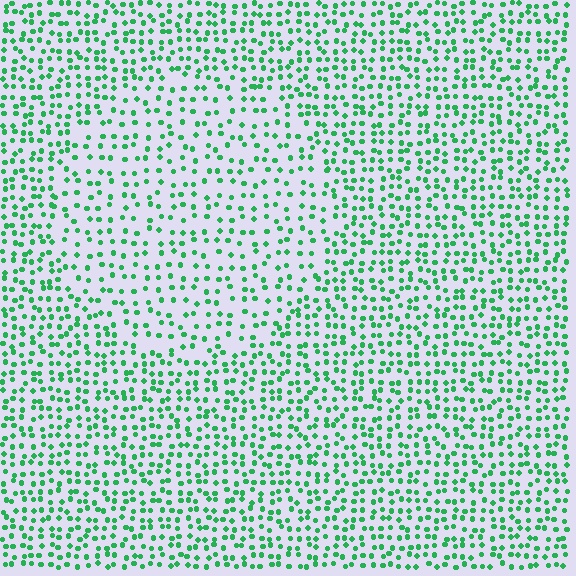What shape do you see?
I see a circle.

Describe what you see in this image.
The image contains small green elements arranged at two different densities. A circle-shaped region is visible where the elements are less densely packed than the surrounding area.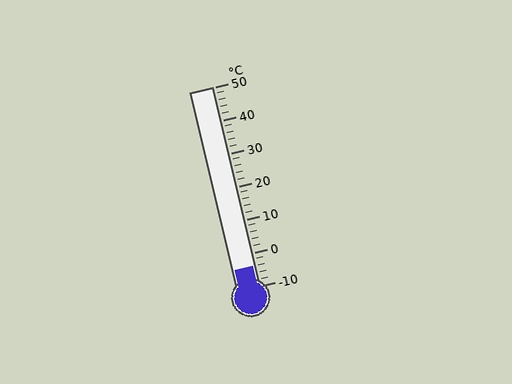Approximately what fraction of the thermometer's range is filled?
The thermometer is filled to approximately 10% of its range.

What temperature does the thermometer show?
The thermometer shows approximately -4°C.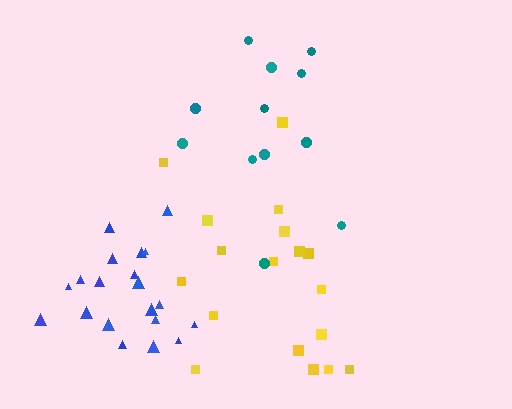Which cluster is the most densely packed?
Blue.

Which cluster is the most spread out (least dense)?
Teal.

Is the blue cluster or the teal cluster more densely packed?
Blue.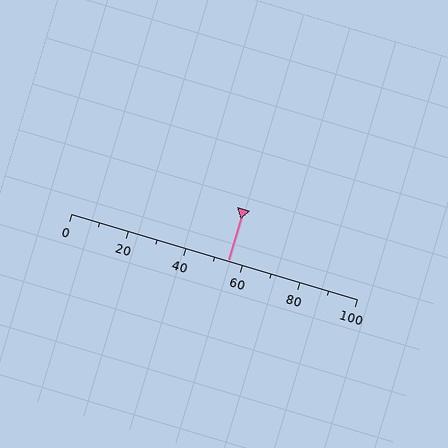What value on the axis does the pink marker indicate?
The marker indicates approximately 55.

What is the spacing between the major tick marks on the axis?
The major ticks are spaced 20 apart.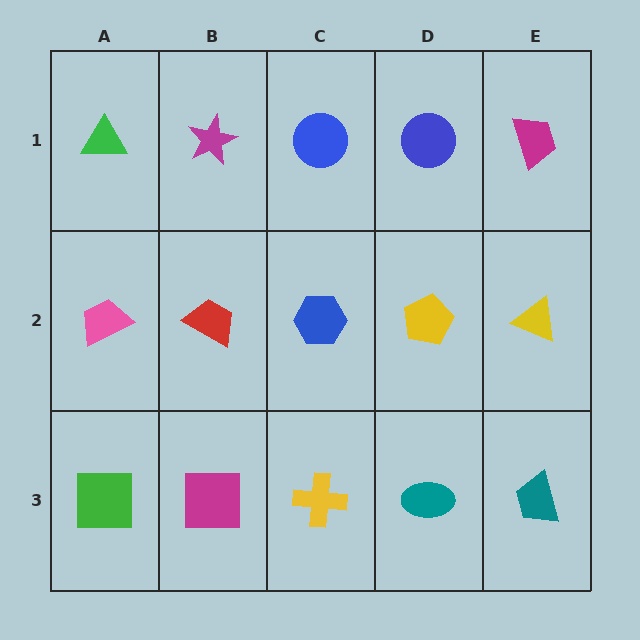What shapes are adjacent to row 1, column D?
A yellow pentagon (row 2, column D), a blue circle (row 1, column C), a magenta trapezoid (row 1, column E).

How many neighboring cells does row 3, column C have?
3.